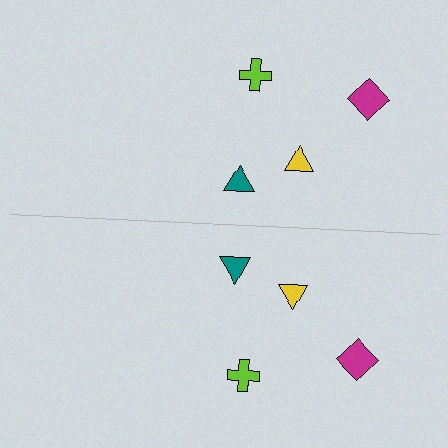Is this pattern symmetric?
Yes, this pattern has bilateral (reflection) symmetry.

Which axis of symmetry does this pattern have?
The pattern has a horizontal axis of symmetry running through the center of the image.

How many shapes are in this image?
There are 8 shapes in this image.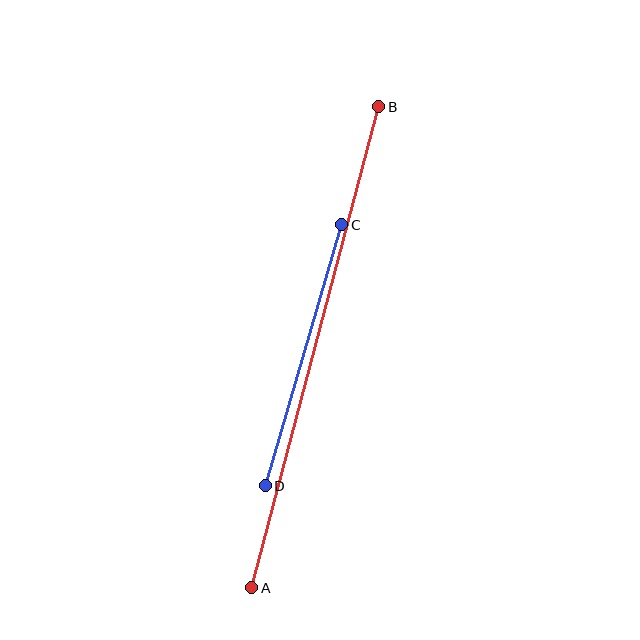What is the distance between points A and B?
The distance is approximately 497 pixels.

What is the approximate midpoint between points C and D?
The midpoint is at approximately (303, 355) pixels.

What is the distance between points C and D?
The distance is approximately 272 pixels.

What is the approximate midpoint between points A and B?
The midpoint is at approximately (315, 347) pixels.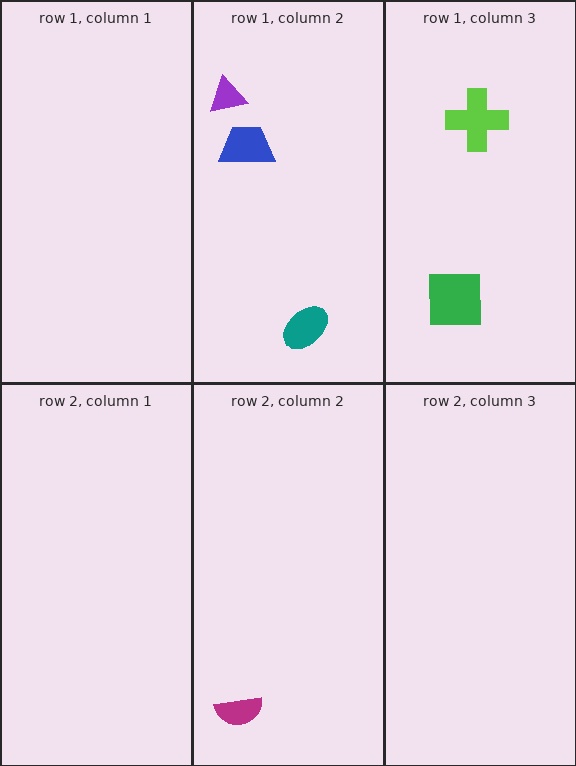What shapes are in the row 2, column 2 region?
The magenta semicircle.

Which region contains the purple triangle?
The row 1, column 2 region.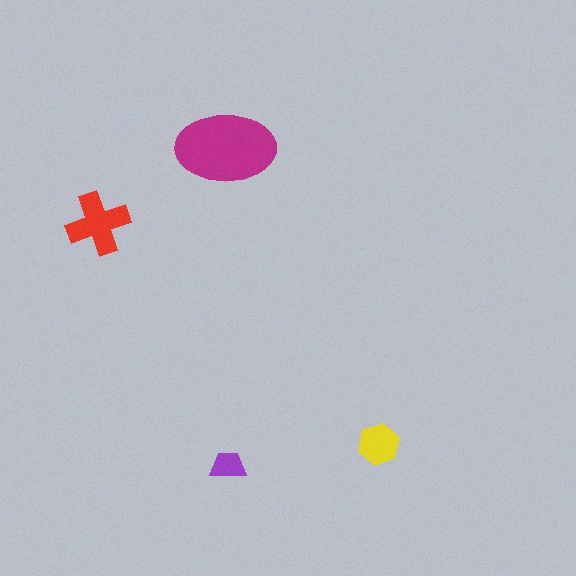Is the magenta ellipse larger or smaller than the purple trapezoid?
Larger.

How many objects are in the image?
There are 4 objects in the image.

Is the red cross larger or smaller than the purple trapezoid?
Larger.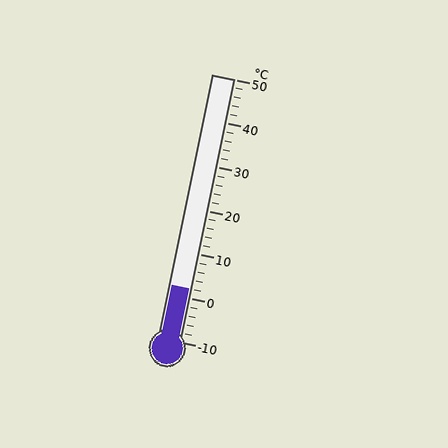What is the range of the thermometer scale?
The thermometer scale ranges from -10°C to 50°C.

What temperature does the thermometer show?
The thermometer shows approximately 2°C.